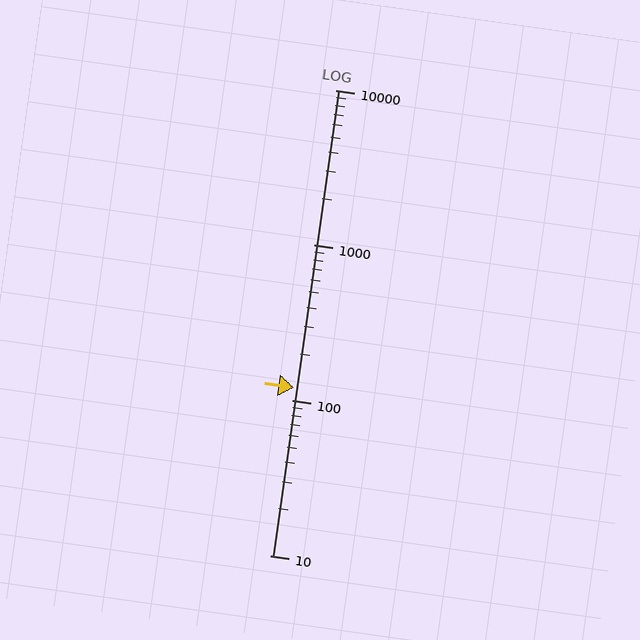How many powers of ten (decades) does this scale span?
The scale spans 3 decades, from 10 to 10000.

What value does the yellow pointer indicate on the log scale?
The pointer indicates approximately 120.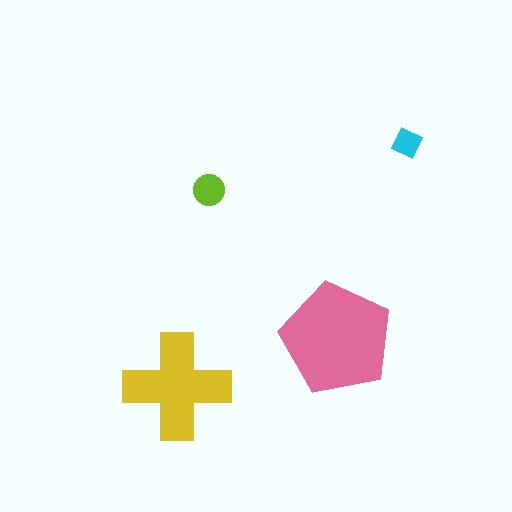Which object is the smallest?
The cyan diamond.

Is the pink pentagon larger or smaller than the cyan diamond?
Larger.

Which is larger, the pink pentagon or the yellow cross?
The pink pentagon.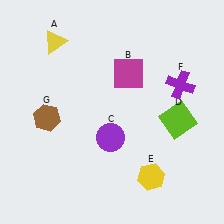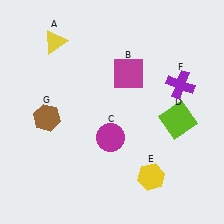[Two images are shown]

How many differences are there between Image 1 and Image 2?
There is 1 difference between the two images.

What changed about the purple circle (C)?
In Image 1, C is purple. In Image 2, it changed to magenta.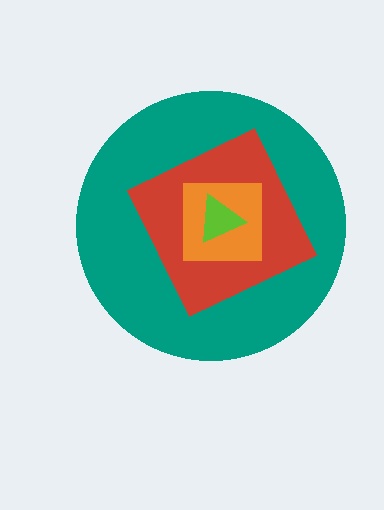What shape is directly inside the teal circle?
The red diamond.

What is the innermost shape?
The lime triangle.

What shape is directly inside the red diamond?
The orange square.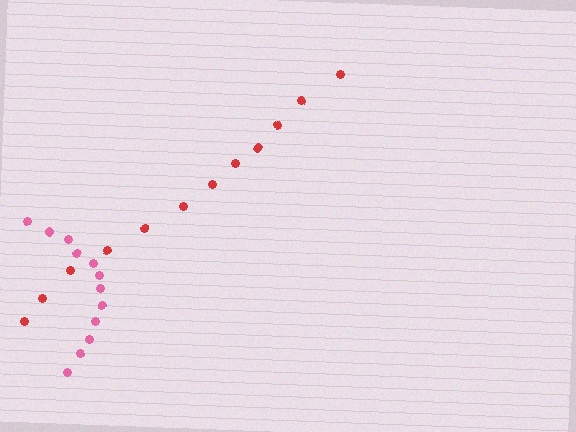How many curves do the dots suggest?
There are 2 distinct paths.